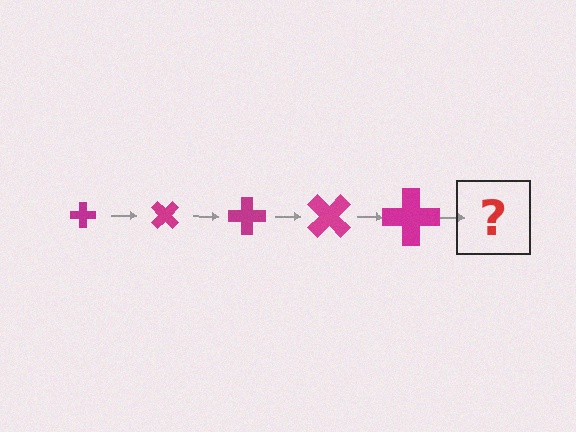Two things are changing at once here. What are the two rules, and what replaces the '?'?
The two rules are that the cross grows larger each step and it rotates 45 degrees each step. The '?' should be a cross, larger than the previous one and rotated 225 degrees from the start.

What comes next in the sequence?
The next element should be a cross, larger than the previous one and rotated 225 degrees from the start.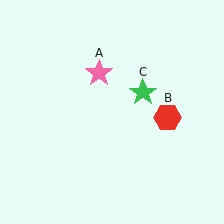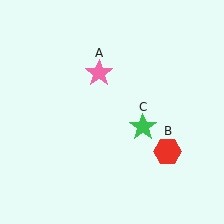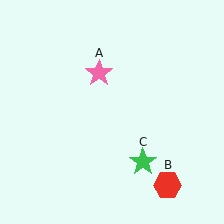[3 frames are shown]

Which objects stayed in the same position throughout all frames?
Pink star (object A) remained stationary.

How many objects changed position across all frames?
2 objects changed position: red hexagon (object B), green star (object C).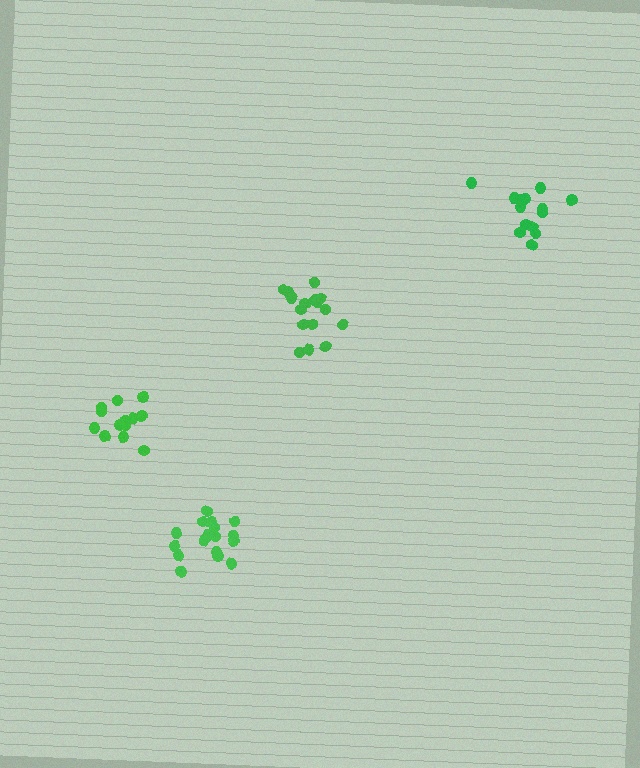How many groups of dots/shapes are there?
There are 4 groups.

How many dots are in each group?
Group 1: 17 dots, Group 2: 13 dots, Group 3: 16 dots, Group 4: 15 dots (61 total).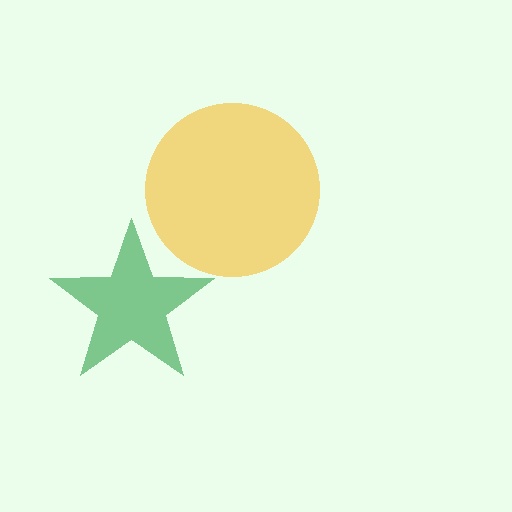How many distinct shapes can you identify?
There are 2 distinct shapes: a yellow circle, a green star.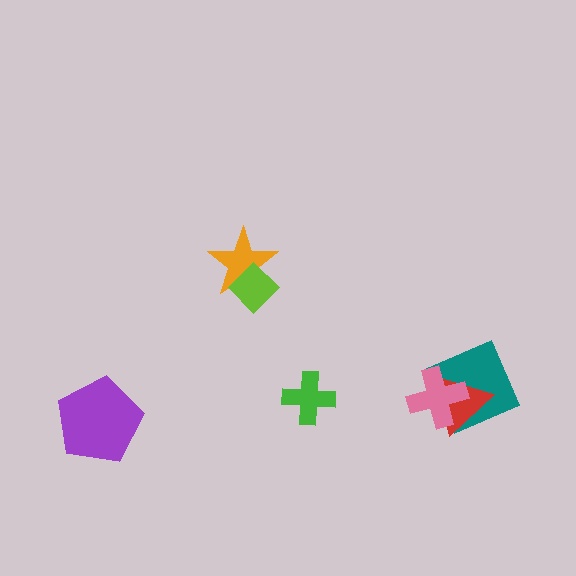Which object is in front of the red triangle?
The pink cross is in front of the red triangle.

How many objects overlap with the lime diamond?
1 object overlaps with the lime diamond.